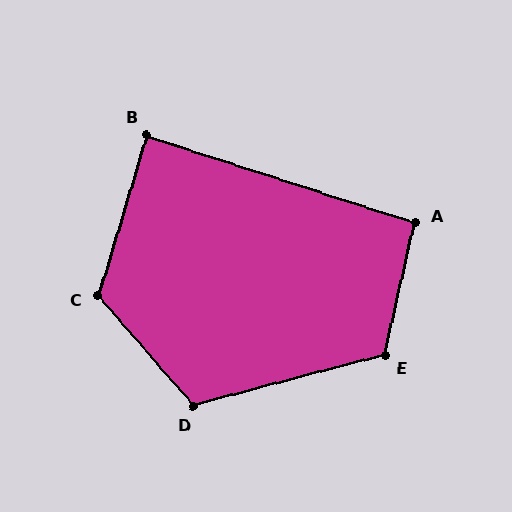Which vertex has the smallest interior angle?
B, at approximately 89 degrees.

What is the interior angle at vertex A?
Approximately 95 degrees (obtuse).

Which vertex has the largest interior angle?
C, at approximately 122 degrees.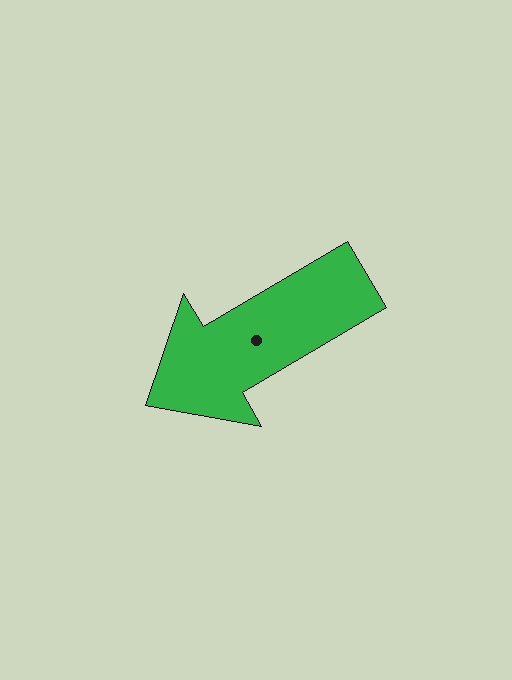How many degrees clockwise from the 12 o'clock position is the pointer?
Approximately 239 degrees.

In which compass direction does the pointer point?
Southwest.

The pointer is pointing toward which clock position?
Roughly 8 o'clock.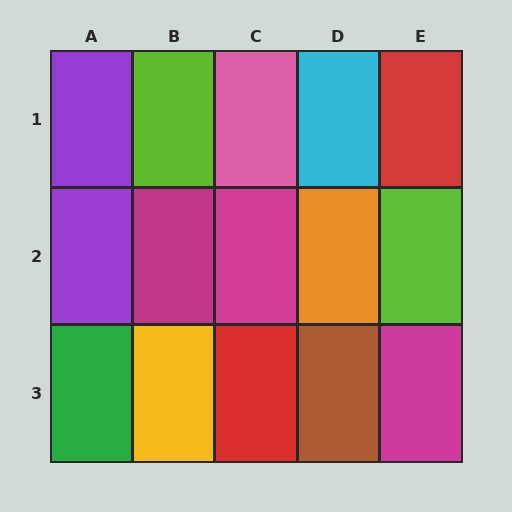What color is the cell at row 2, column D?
Orange.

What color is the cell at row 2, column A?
Purple.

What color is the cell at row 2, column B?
Magenta.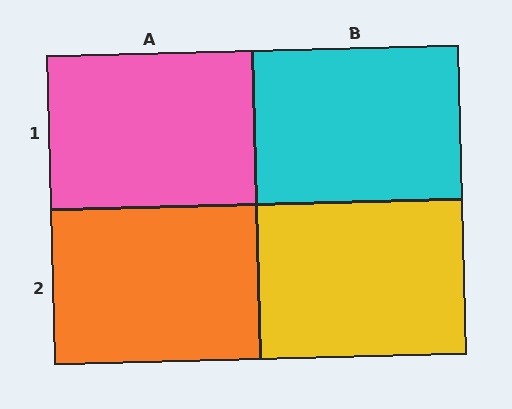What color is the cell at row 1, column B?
Cyan.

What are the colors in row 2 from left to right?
Orange, yellow.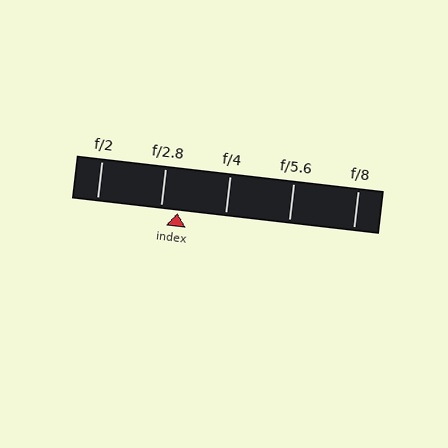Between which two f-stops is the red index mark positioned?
The index mark is between f/2.8 and f/4.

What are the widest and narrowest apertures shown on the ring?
The widest aperture shown is f/2 and the narrowest is f/8.